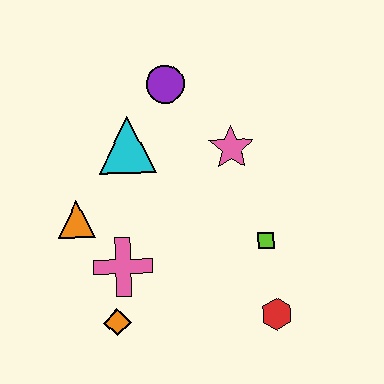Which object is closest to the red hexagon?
The lime square is closest to the red hexagon.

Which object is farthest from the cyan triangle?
The red hexagon is farthest from the cyan triangle.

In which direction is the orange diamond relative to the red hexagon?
The orange diamond is to the left of the red hexagon.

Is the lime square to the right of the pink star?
Yes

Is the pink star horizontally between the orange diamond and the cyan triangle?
No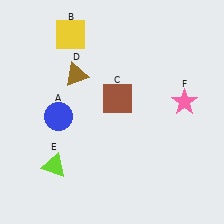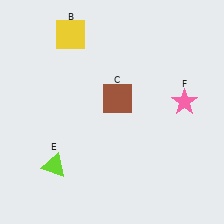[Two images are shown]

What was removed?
The blue circle (A), the brown triangle (D) were removed in Image 2.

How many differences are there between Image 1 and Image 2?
There are 2 differences between the two images.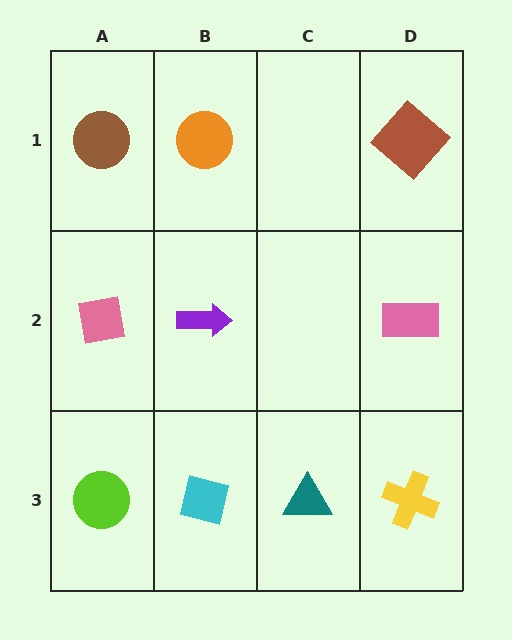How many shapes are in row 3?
4 shapes.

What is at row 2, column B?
A purple arrow.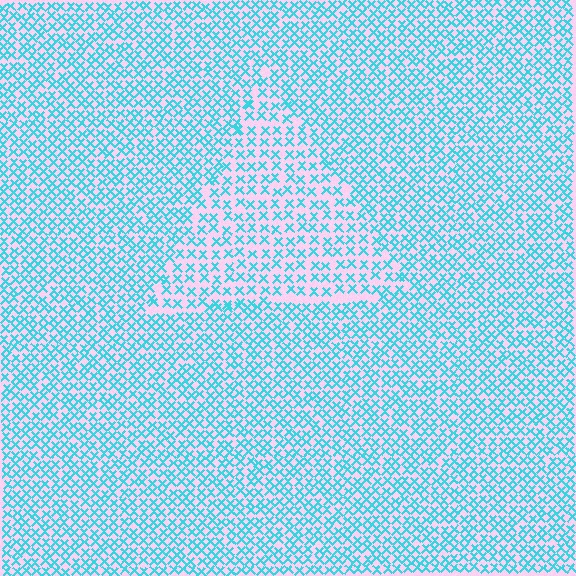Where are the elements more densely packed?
The elements are more densely packed outside the triangle boundary.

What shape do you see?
I see a triangle.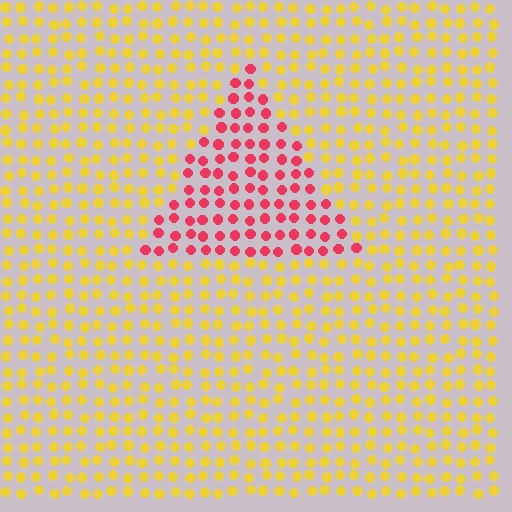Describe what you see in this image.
The image is filled with small yellow elements in a uniform arrangement. A triangle-shaped region is visible where the elements are tinted to a slightly different hue, forming a subtle color boundary.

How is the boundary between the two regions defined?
The boundary is defined purely by a slight shift in hue (about 64 degrees). Spacing, size, and orientation are identical on both sides.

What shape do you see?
I see a triangle.